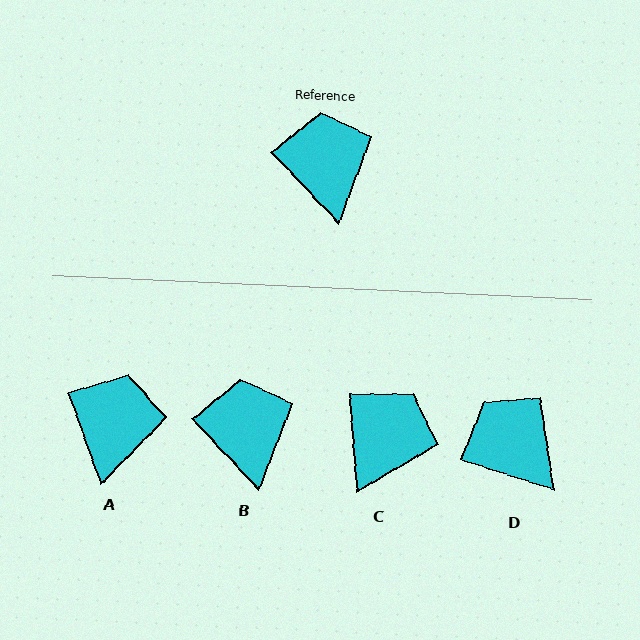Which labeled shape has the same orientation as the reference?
B.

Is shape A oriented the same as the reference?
No, it is off by about 23 degrees.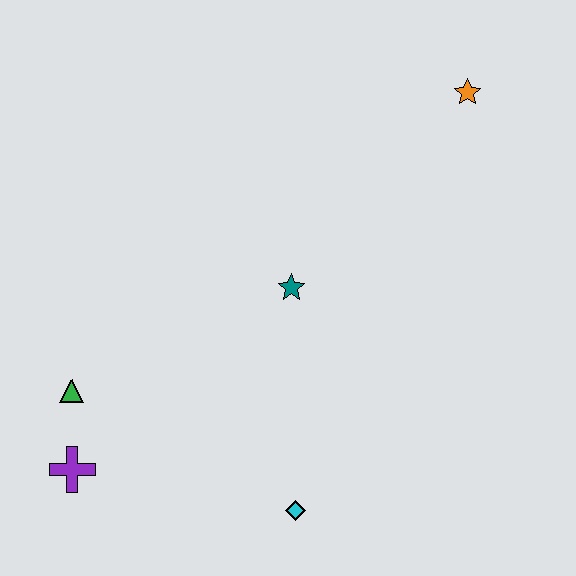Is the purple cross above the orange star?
No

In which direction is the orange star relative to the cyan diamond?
The orange star is above the cyan diamond.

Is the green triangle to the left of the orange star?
Yes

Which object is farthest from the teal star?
The purple cross is farthest from the teal star.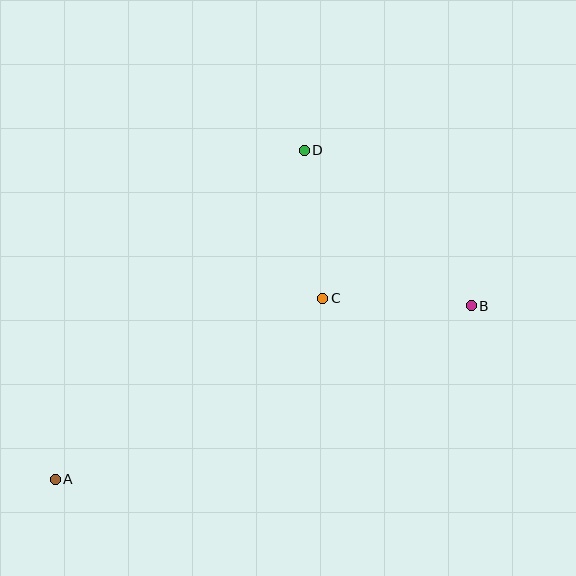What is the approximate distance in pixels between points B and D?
The distance between B and D is approximately 228 pixels.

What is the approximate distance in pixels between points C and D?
The distance between C and D is approximately 149 pixels.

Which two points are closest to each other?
Points B and C are closest to each other.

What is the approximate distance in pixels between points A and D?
The distance between A and D is approximately 413 pixels.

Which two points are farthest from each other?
Points A and B are farthest from each other.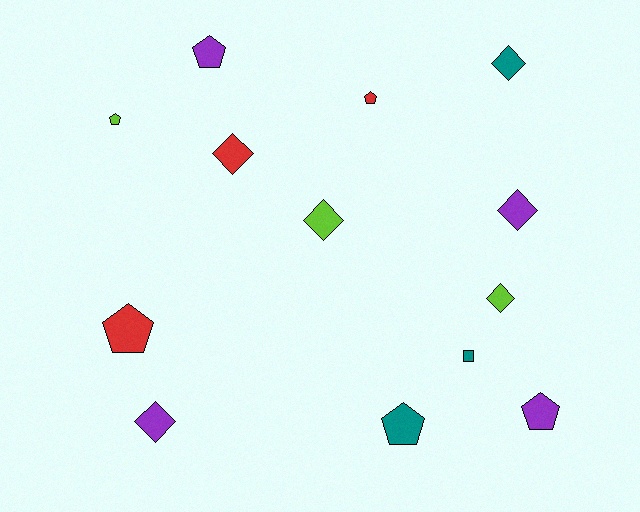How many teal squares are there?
There is 1 teal square.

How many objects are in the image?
There are 13 objects.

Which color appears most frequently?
Purple, with 4 objects.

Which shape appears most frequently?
Pentagon, with 6 objects.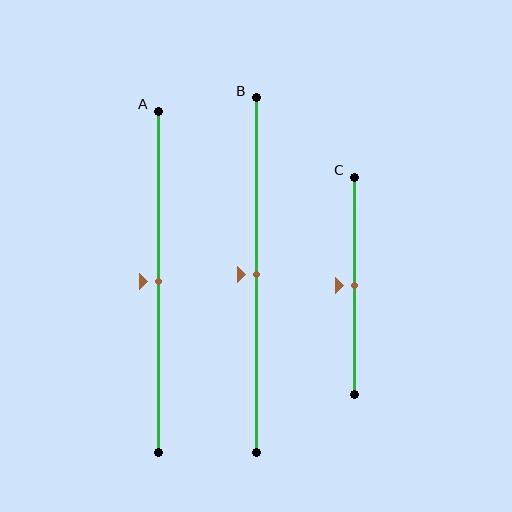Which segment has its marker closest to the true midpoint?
Segment A has its marker closest to the true midpoint.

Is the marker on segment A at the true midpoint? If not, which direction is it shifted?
Yes, the marker on segment A is at the true midpoint.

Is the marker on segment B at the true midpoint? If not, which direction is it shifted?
Yes, the marker on segment B is at the true midpoint.